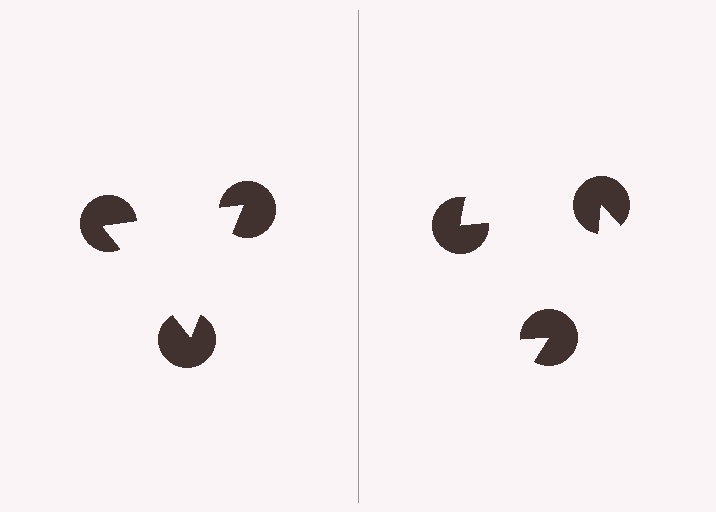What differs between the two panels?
The pac-man discs are positioned identically on both sides; only the wedge orientations differ. On the left they align to a triangle; on the right they are misaligned.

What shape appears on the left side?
An illusory triangle.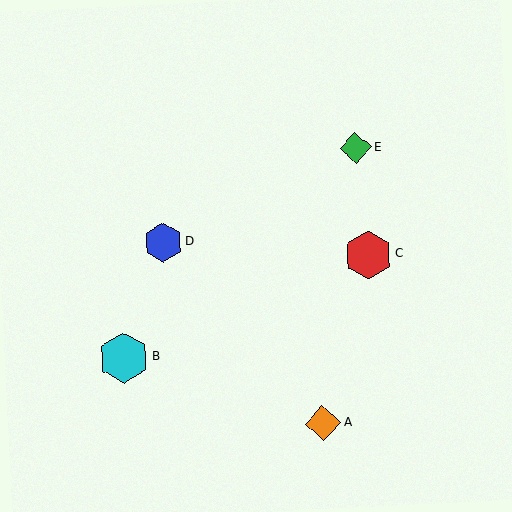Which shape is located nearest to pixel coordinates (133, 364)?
The cyan hexagon (labeled B) at (124, 358) is nearest to that location.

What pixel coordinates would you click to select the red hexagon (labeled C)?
Click at (368, 255) to select the red hexagon C.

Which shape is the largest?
The cyan hexagon (labeled B) is the largest.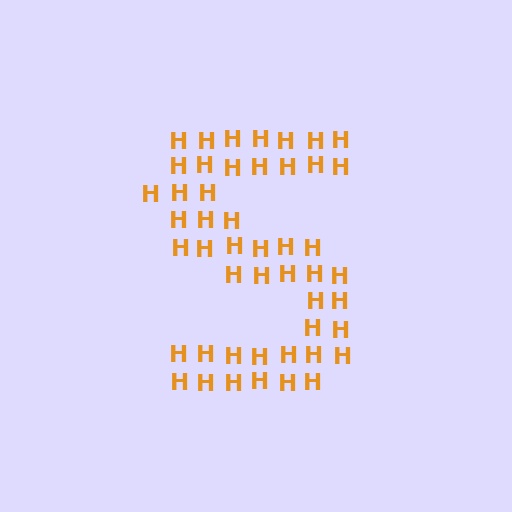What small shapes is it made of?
It is made of small letter H's.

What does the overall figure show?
The overall figure shows the letter S.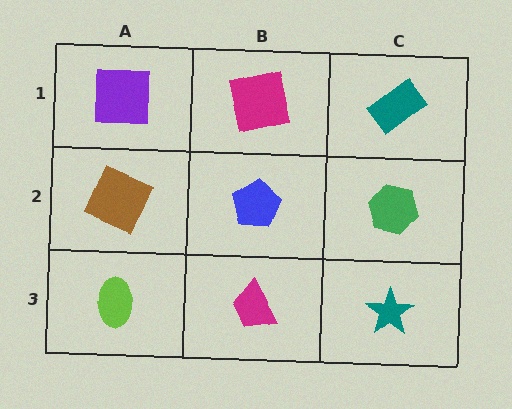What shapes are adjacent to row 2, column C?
A teal rectangle (row 1, column C), a teal star (row 3, column C), a blue pentagon (row 2, column B).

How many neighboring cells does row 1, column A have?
2.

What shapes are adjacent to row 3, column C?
A green hexagon (row 2, column C), a magenta trapezoid (row 3, column B).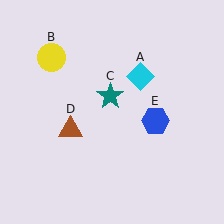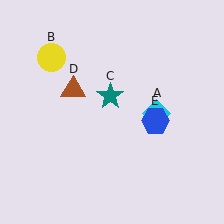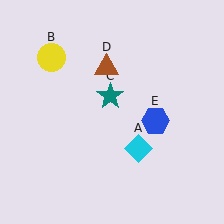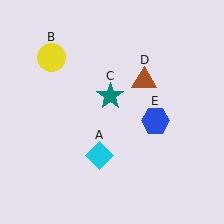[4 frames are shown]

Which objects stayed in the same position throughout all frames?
Yellow circle (object B) and teal star (object C) and blue hexagon (object E) remained stationary.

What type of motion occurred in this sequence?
The cyan diamond (object A), brown triangle (object D) rotated clockwise around the center of the scene.